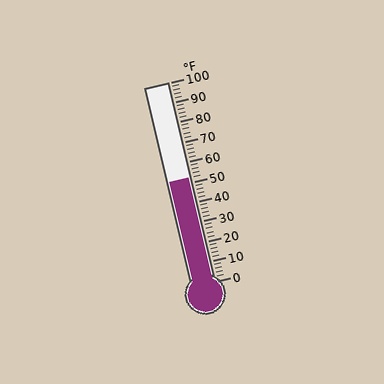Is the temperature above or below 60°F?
The temperature is below 60°F.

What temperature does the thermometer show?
The thermometer shows approximately 52°F.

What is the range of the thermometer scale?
The thermometer scale ranges from 0°F to 100°F.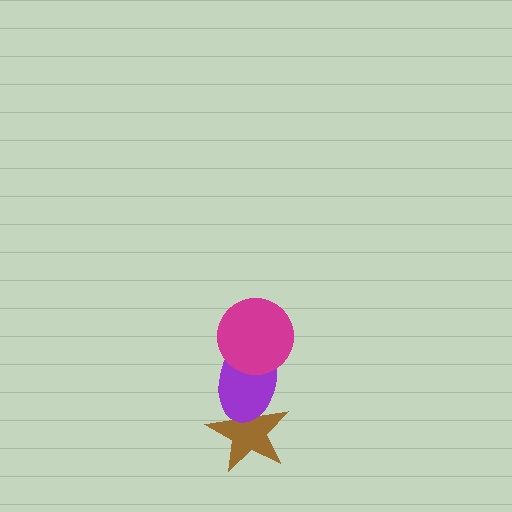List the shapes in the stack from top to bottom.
From top to bottom: the magenta circle, the purple ellipse, the brown star.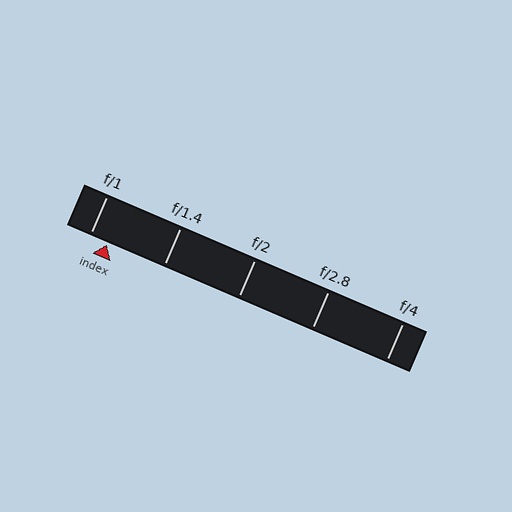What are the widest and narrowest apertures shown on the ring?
The widest aperture shown is f/1 and the narrowest is f/4.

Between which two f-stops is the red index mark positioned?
The index mark is between f/1 and f/1.4.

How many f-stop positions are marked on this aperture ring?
There are 5 f-stop positions marked.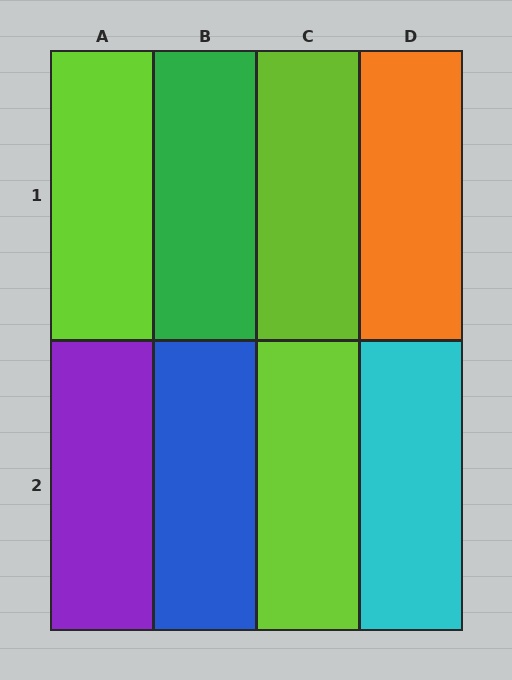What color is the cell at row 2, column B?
Blue.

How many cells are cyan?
1 cell is cyan.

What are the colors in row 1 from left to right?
Lime, green, lime, orange.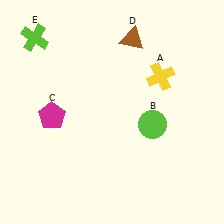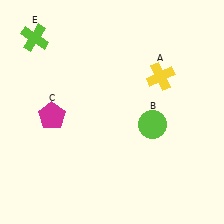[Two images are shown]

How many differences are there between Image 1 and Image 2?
There is 1 difference between the two images.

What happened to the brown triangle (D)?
The brown triangle (D) was removed in Image 2. It was in the top-right area of Image 1.